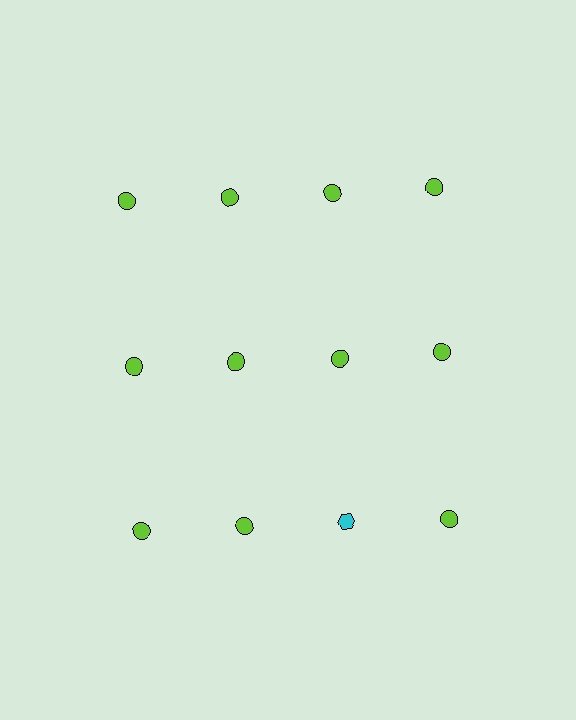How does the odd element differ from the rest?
It differs in both color (cyan instead of lime) and shape (hexagon instead of circle).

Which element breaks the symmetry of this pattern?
The cyan hexagon in the third row, center column breaks the symmetry. All other shapes are lime circles.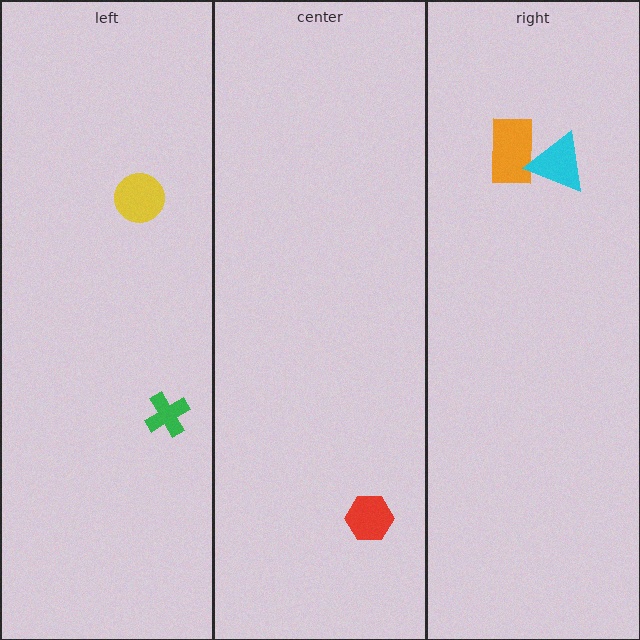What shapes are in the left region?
The yellow circle, the green cross.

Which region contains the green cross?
The left region.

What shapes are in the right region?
The orange rectangle, the cyan triangle.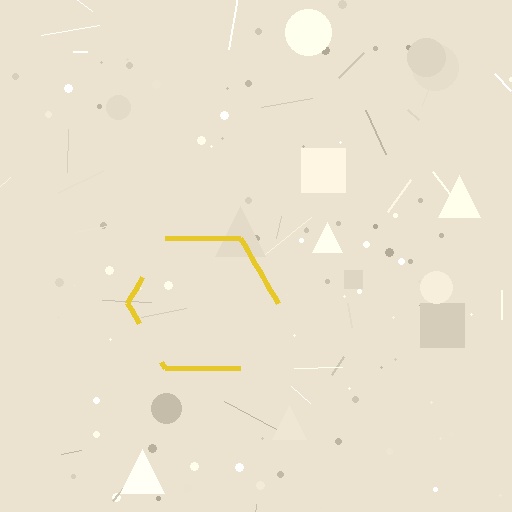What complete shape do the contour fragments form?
The contour fragments form a hexagon.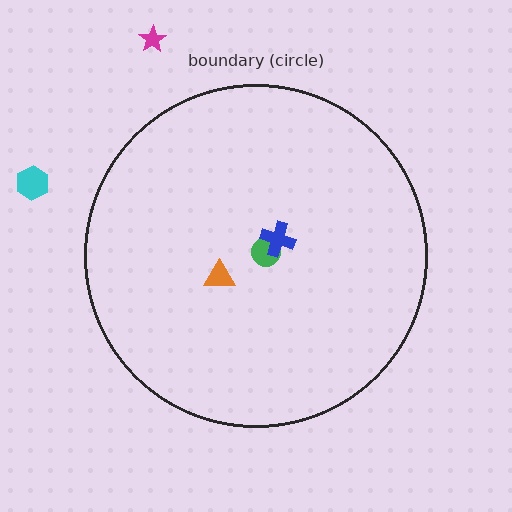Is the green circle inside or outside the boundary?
Inside.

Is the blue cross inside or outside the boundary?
Inside.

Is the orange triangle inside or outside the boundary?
Inside.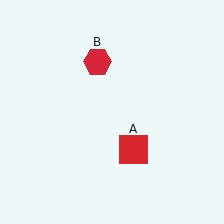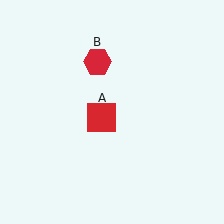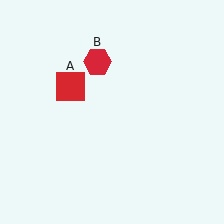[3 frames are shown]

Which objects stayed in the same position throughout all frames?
Red hexagon (object B) remained stationary.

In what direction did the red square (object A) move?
The red square (object A) moved up and to the left.